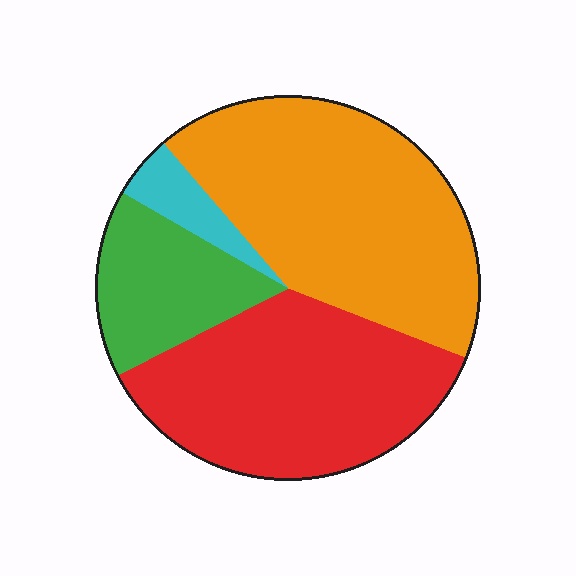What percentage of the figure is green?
Green covers about 15% of the figure.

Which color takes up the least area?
Cyan, at roughly 5%.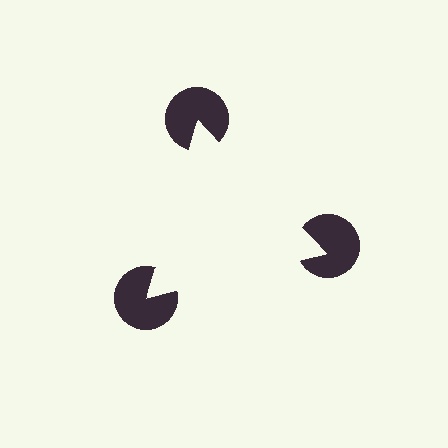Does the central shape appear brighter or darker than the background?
It typically appears slightly brighter than the background, even though no actual brightness change is drawn.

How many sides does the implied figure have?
3 sides.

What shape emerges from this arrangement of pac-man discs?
An illusory triangle — its edges are inferred from the aligned wedge cuts in the pac-man discs, not physically drawn.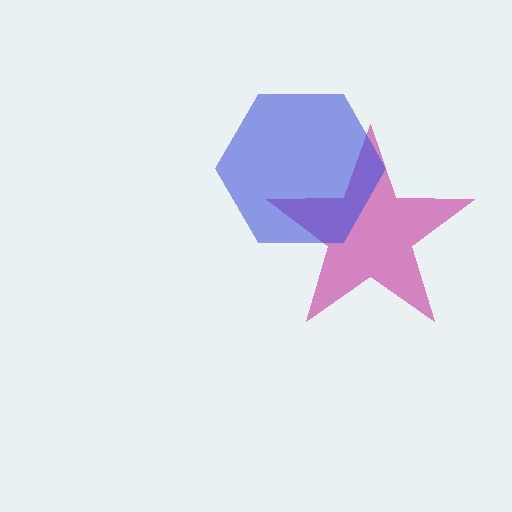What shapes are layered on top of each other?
The layered shapes are: a magenta star, a blue hexagon.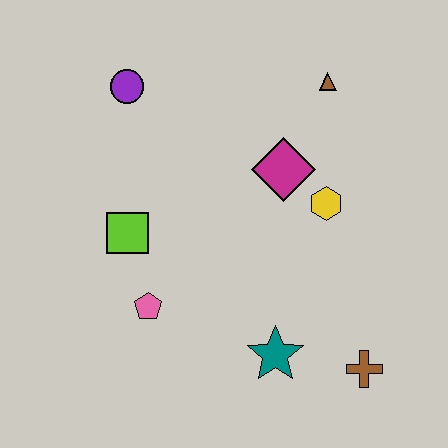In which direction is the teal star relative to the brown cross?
The teal star is to the left of the brown cross.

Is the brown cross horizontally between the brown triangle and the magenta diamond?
No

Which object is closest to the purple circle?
The lime square is closest to the purple circle.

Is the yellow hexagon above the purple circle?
No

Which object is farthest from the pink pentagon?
The brown triangle is farthest from the pink pentagon.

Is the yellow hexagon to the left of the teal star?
No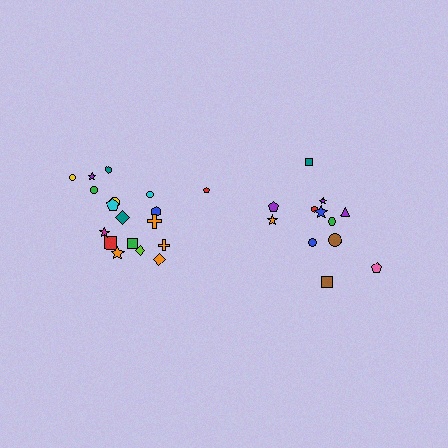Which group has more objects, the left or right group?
The left group.